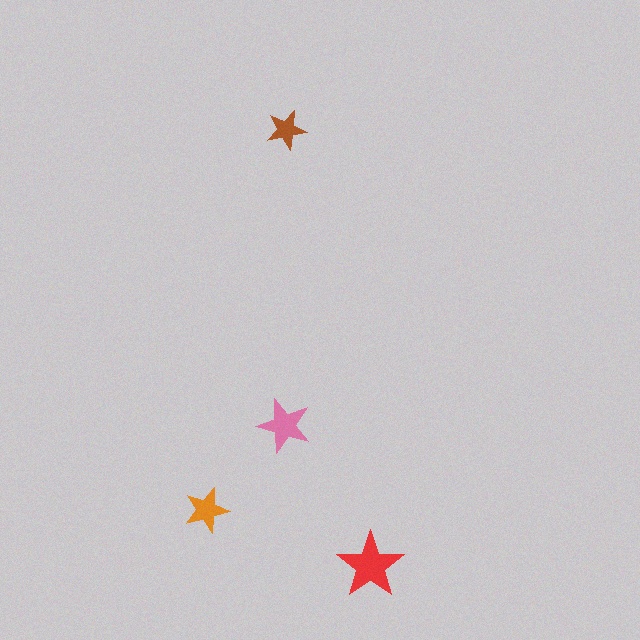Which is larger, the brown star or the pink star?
The pink one.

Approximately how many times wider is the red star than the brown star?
About 1.5 times wider.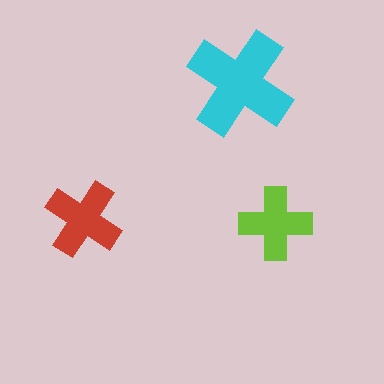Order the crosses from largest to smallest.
the cyan one, the red one, the lime one.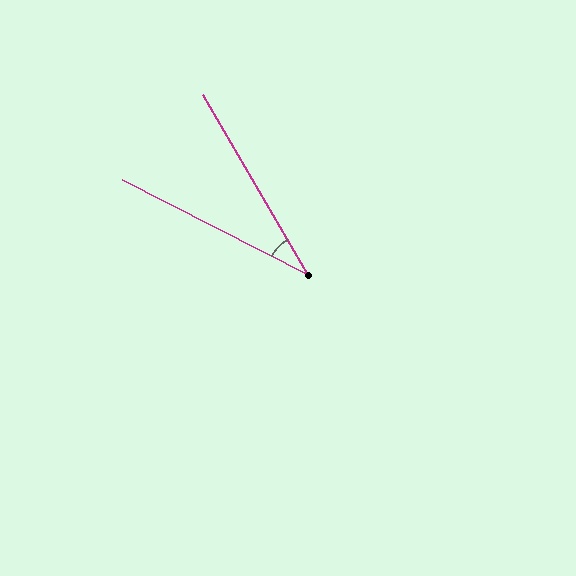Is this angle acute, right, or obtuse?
It is acute.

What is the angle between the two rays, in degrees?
Approximately 33 degrees.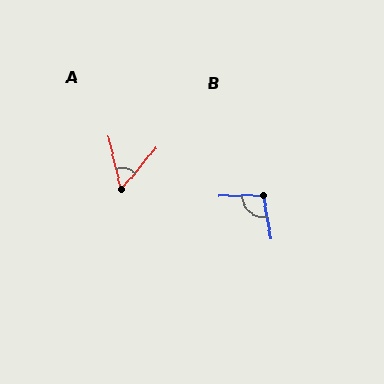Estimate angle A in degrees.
Approximately 54 degrees.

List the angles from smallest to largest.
A (54°), B (100°).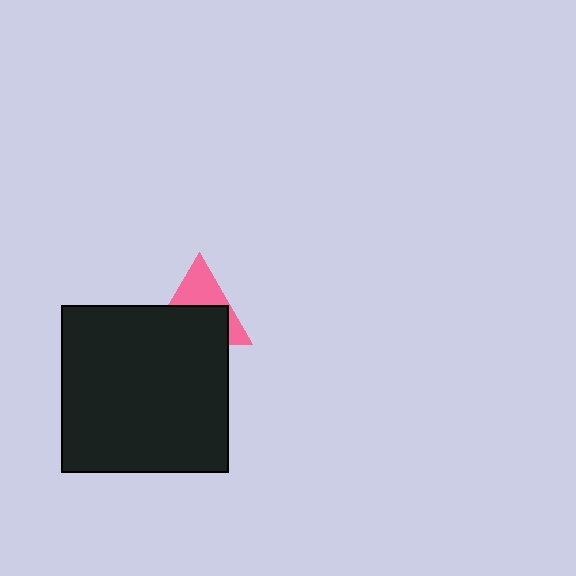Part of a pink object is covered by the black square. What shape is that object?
It is a triangle.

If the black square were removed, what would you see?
You would see the complete pink triangle.